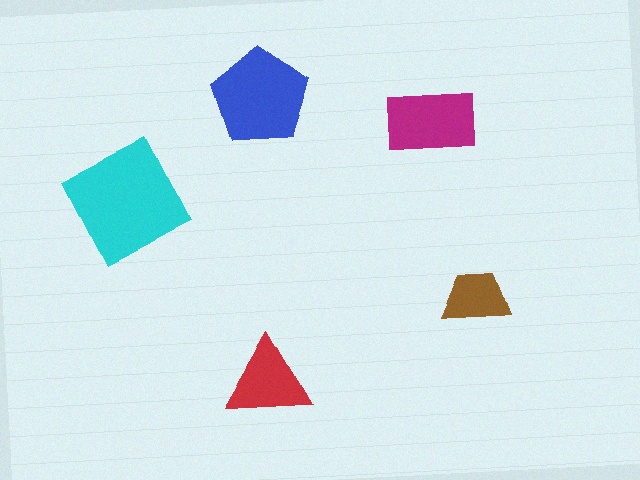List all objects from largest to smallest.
The cyan square, the blue pentagon, the magenta rectangle, the red triangle, the brown trapezoid.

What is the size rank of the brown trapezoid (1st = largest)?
5th.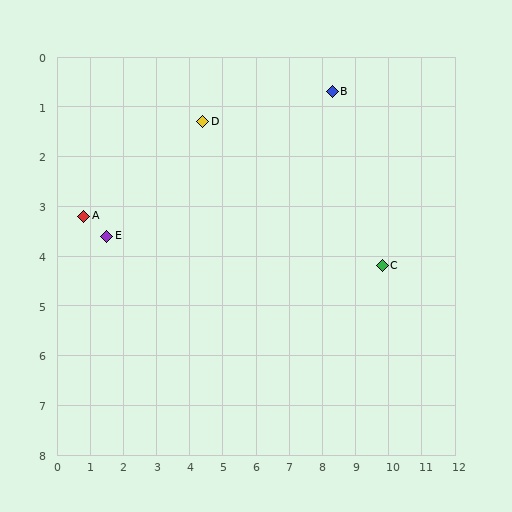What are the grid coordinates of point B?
Point B is at approximately (8.3, 0.7).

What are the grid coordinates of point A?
Point A is at approximately (0.8, 3.2).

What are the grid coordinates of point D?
Point D is at approximately (4.4, 1.3).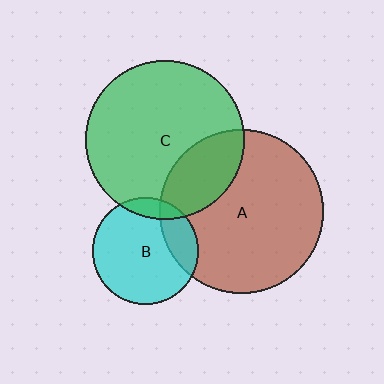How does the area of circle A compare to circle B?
Approximately 2.4 times.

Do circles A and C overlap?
Yes.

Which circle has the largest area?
Circle A (brown).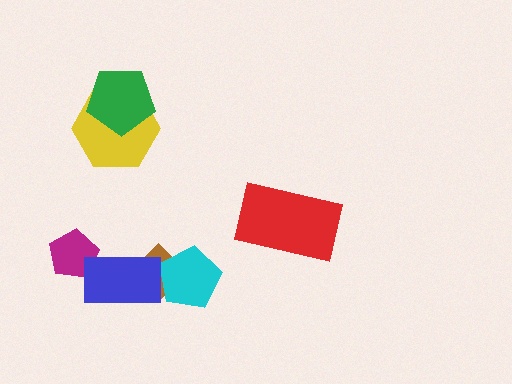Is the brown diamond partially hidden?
Yes, it is partially covered by another shape.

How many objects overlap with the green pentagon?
1 object overlaps with the green pentagon.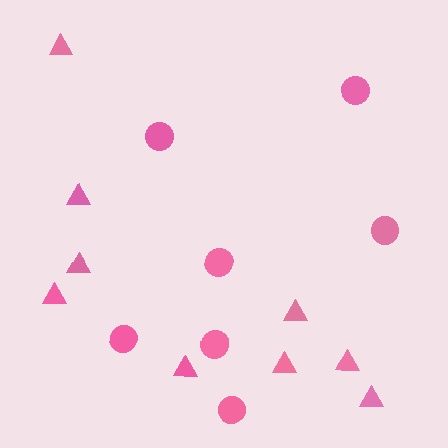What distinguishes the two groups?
There are 2 groups: one group of circles (7) and one group of triangles (9).